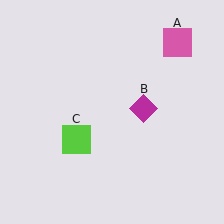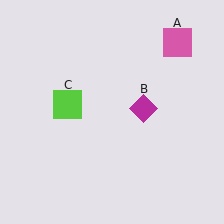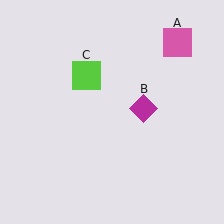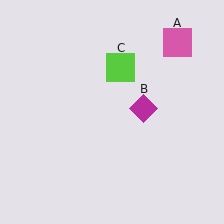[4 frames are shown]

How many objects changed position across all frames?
1 object changed position: lime square (object C).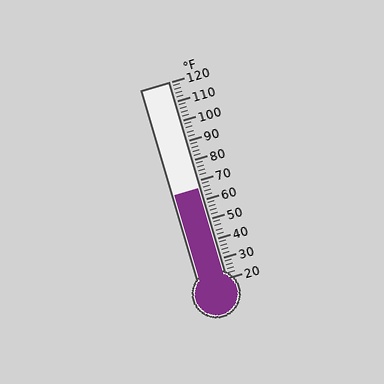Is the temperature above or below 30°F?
The temperature is above 30°F.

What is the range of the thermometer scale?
The thermometer scale ranges from 20°F to 120°F.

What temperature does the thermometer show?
The thermometer shows approximately 66°F.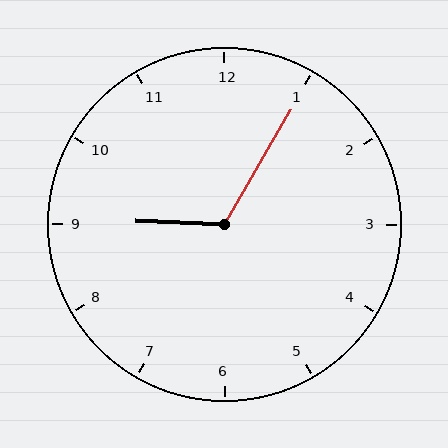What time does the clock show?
9:05.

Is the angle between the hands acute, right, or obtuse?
It is obtuse.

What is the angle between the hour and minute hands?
Approximately 118 degrees.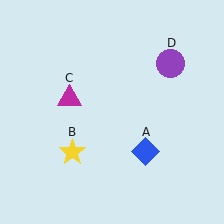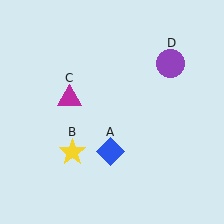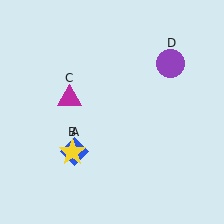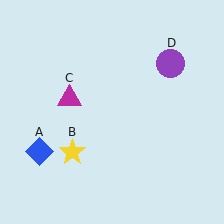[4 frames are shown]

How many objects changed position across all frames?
1 object changed position: blue diamond (object A).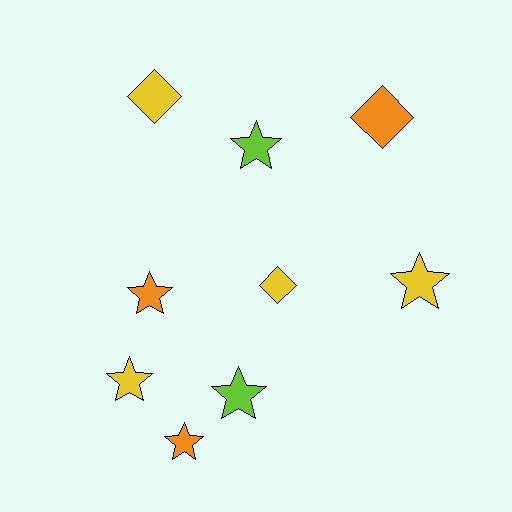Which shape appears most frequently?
Star, with 6 objects.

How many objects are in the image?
There are 9 objects.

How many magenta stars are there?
There are no magenta stars.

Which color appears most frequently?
Yellow, with 4 objects.